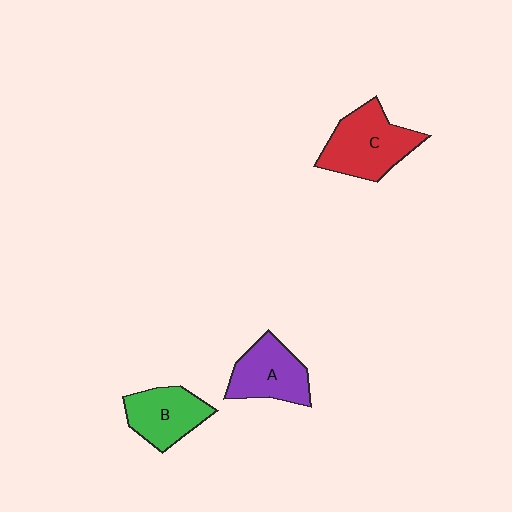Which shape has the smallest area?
Shape B (green).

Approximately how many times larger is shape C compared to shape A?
Approximately 1.3 times.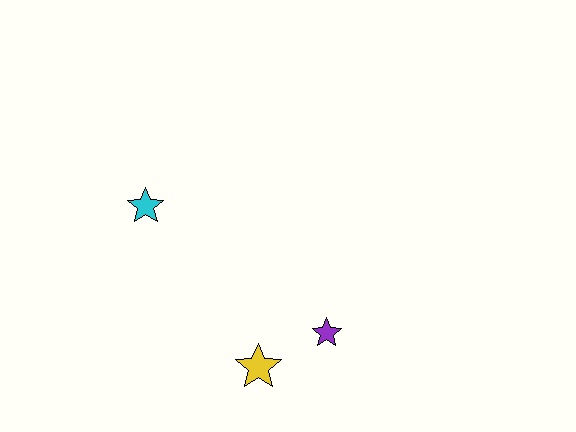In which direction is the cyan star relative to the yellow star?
The cyan star is above the yellow star.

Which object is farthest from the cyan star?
The purple star is farthest from the cyan star.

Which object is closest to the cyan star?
The yellow star is closest to the cyan star.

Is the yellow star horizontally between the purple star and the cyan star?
Yes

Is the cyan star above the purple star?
Yes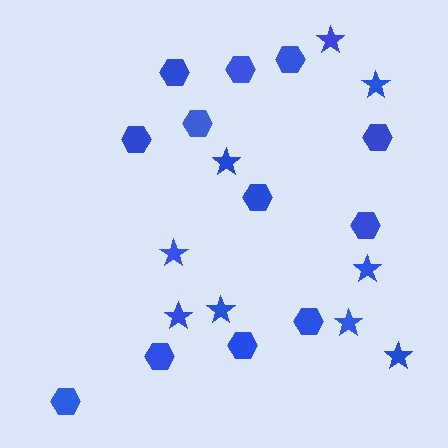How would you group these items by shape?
There are 2 groups: one group of stars (9) and one group of hexagons (12).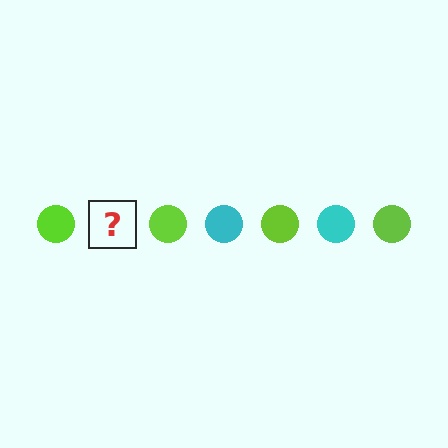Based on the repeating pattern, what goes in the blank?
The blank should be a cyan circle.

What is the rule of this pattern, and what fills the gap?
The rule is that the pattern cycles through lime, cyan circles. The gap should be filled with a cyan circle.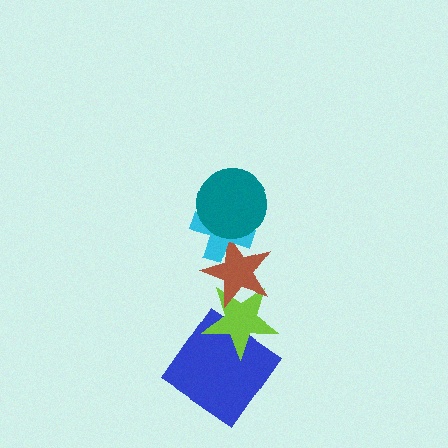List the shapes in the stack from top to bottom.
From top to bottom: the teal circle, the cyan cross, the brown star, the lime star, the blue diamond.